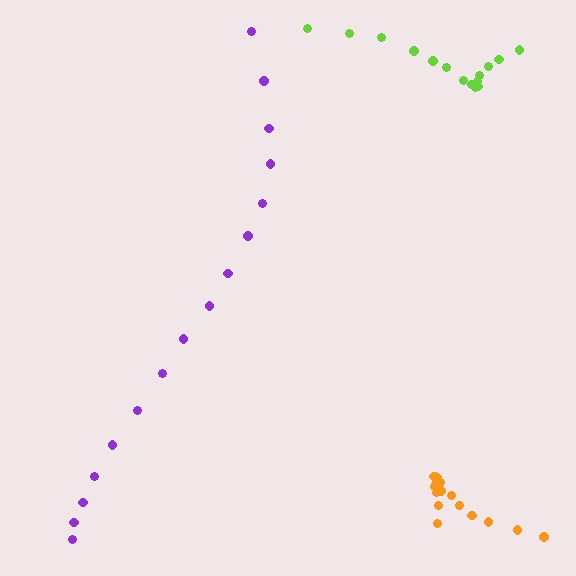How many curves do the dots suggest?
There are 3 distinct paths.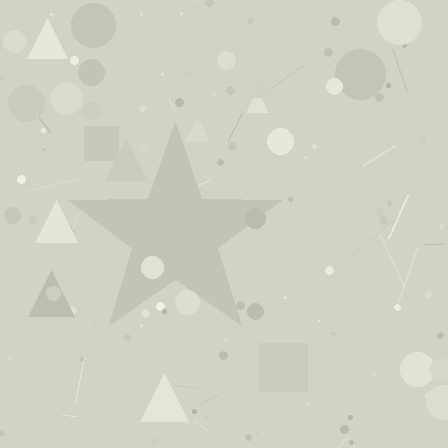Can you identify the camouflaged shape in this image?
The camouflaged shape is a star.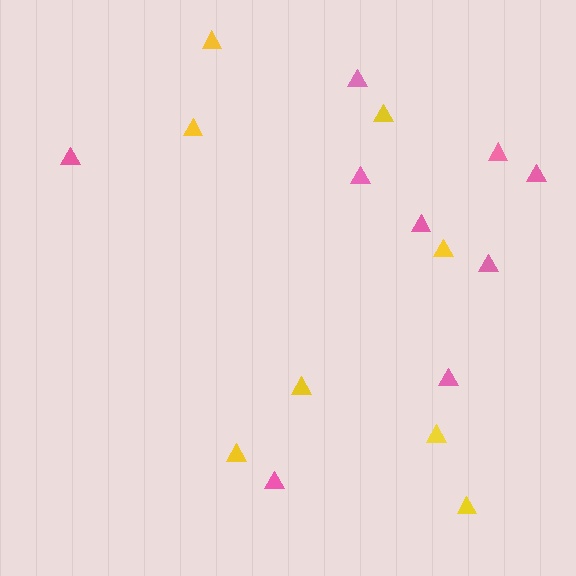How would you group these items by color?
There are 2 groups: one group of pink triangles (9) and one group of yellow triangles (8).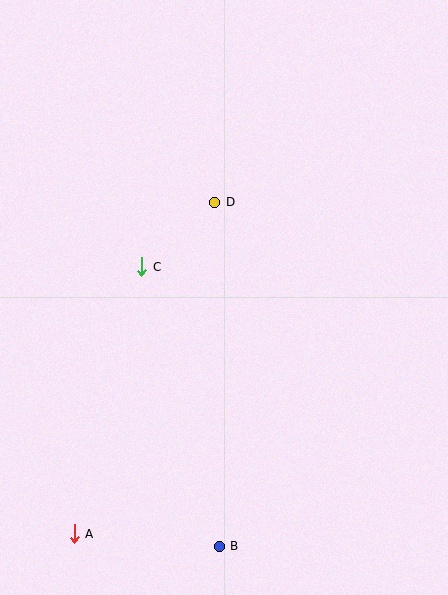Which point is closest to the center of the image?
Point C at (142, 267) is closest to the center.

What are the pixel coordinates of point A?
Point A is at (74, 534).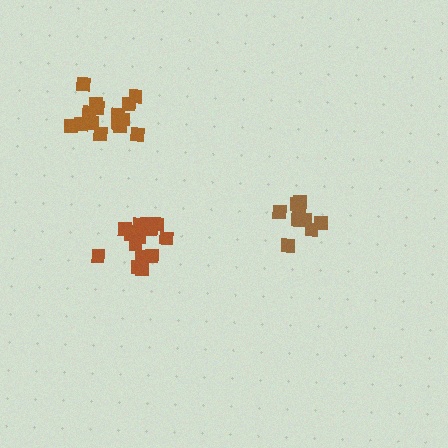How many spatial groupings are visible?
There are 3 spatial groupings.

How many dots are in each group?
Group 1: 11 dots, Group 2: 15 dots, Group 3: 15 dots (41 total).